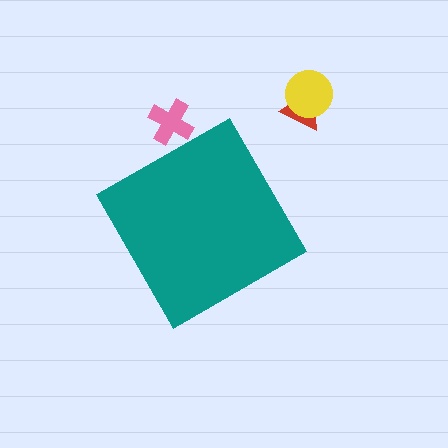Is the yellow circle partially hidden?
No, the yellow circle is fully visible.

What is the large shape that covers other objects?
A teal diamond.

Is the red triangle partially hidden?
No, the red triangle is fully visible.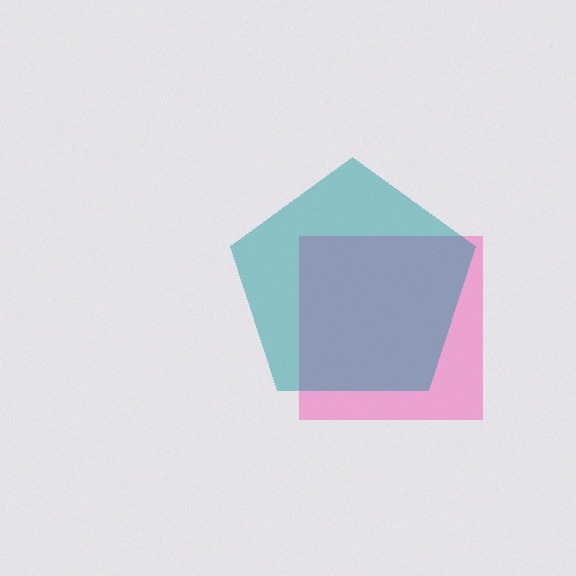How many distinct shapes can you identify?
There are 2 distinct shapes: a pink square, a teal pentagon.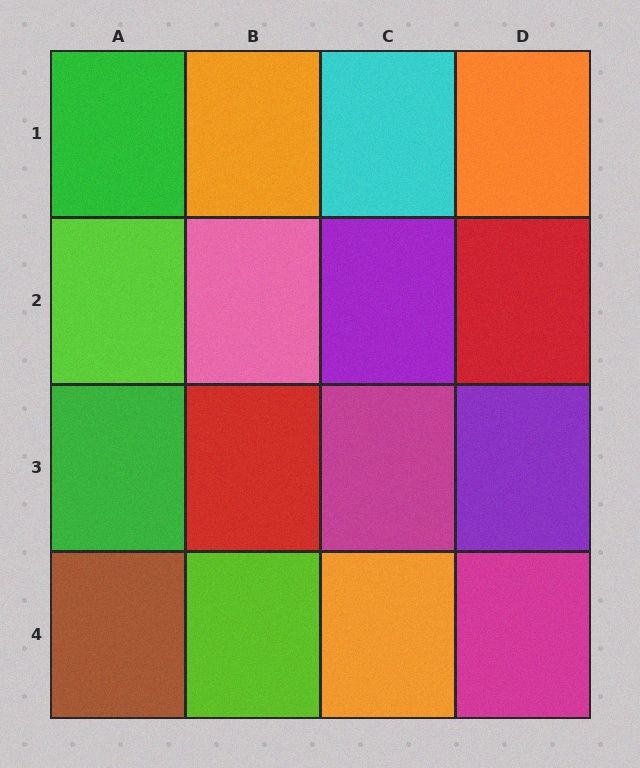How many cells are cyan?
1 cell is cyan.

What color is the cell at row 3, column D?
Purple.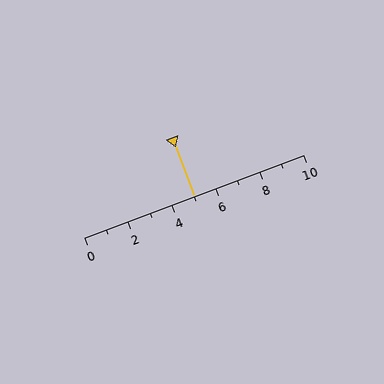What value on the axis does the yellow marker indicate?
The marker indicates approximately 5.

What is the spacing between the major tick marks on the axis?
The major ticks are spaced 2 apart.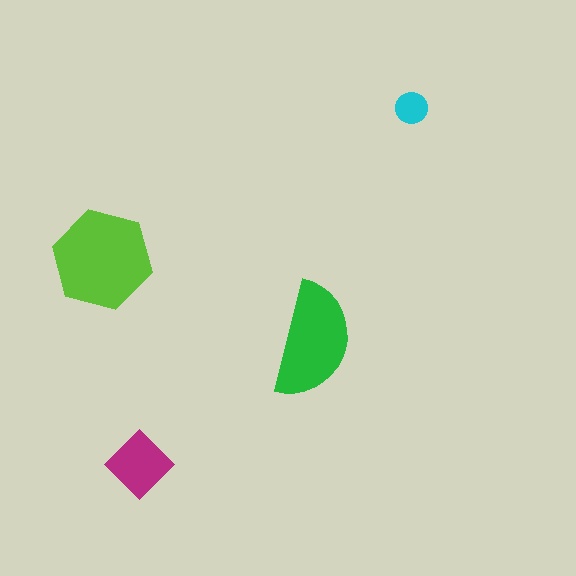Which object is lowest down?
The magenta diamond is bottommost.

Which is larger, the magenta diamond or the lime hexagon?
The lime hexagon.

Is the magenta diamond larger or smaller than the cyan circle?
Larger.